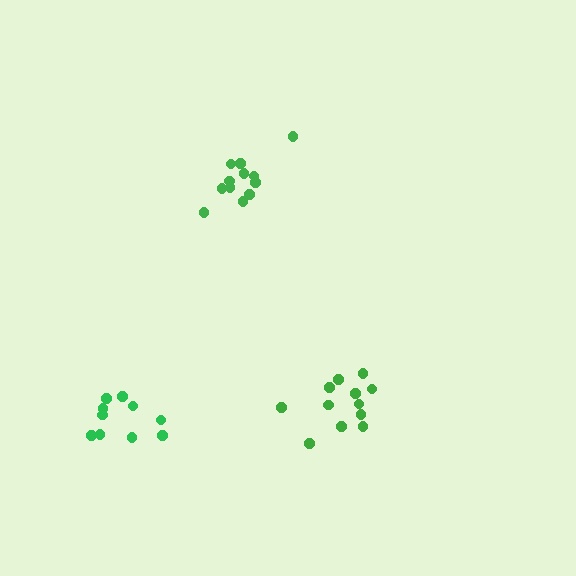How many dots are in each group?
Group 1: 12 dots, Group 2: 10 dots, Group 3: 12 dots (34 total).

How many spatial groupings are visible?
There are 3 spatial groupings.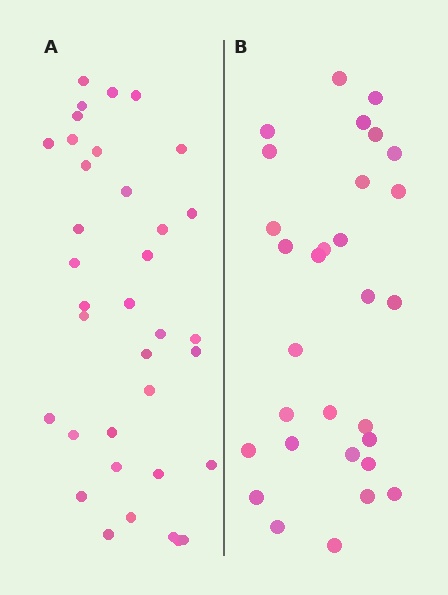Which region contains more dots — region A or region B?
Region A (the left region) has more dots.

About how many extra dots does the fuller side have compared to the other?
Region A has about 6 more dots than region B.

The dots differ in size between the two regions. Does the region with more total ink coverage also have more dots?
No. Region B has more total ink coverage because its dots are larger, but region A actually contains more individual dots. Total area can be misleading — the number of items is what matters here.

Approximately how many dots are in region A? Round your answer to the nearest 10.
About 40 dots. (The exact count is 36, which rounds to 40.)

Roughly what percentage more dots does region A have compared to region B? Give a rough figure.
About 20% more.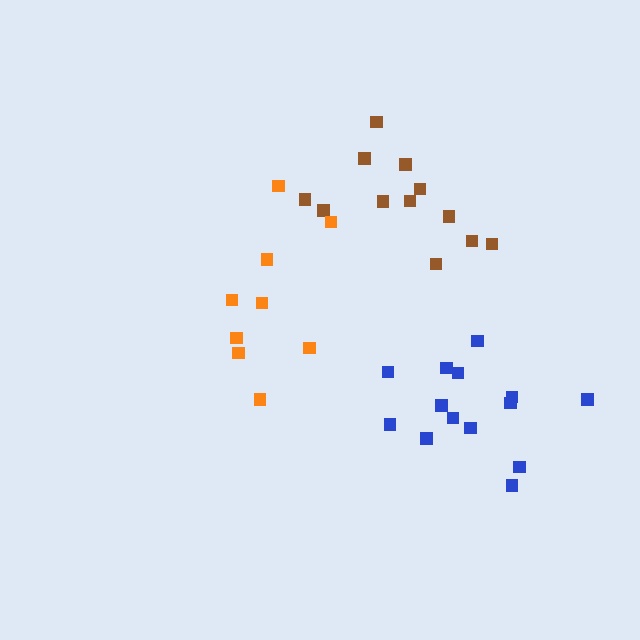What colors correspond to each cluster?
The clusters are colored: brown, orange, blue.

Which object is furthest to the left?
The orange cluster is leftmost.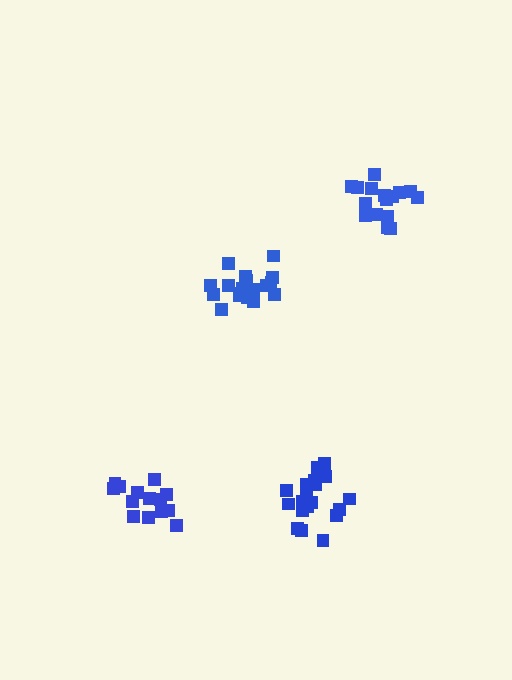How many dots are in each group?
Group 1: 16 dots, Group 2: 14 dots, Group 3: 19 dots, Group 4: 19 dots (68 total).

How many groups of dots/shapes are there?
There are 4 groups.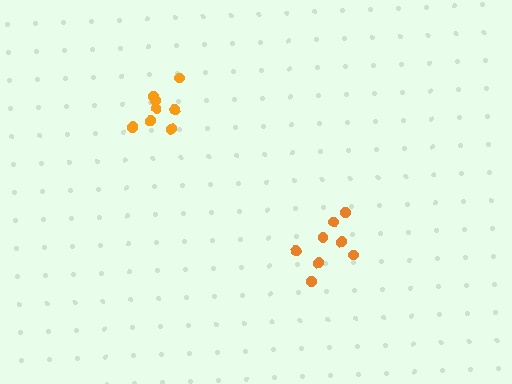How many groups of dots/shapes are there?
There are 2 groups.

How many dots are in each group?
Group 1: 9 dots, Group 2: 8 dots (17 total).